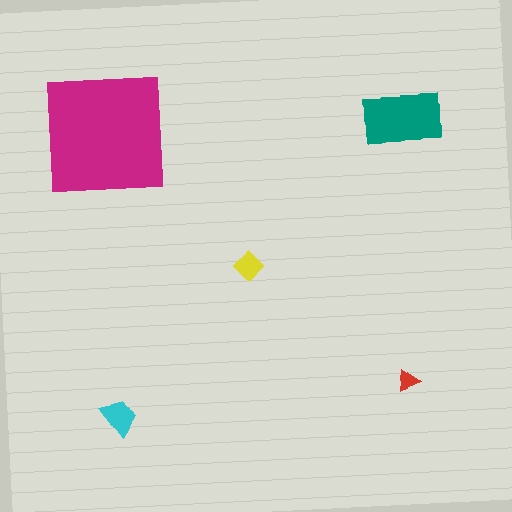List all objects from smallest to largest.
The red triangle, the yellow diamond, the cyan trapezoid, the teal rectangle, the magenta square.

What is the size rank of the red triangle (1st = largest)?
5th.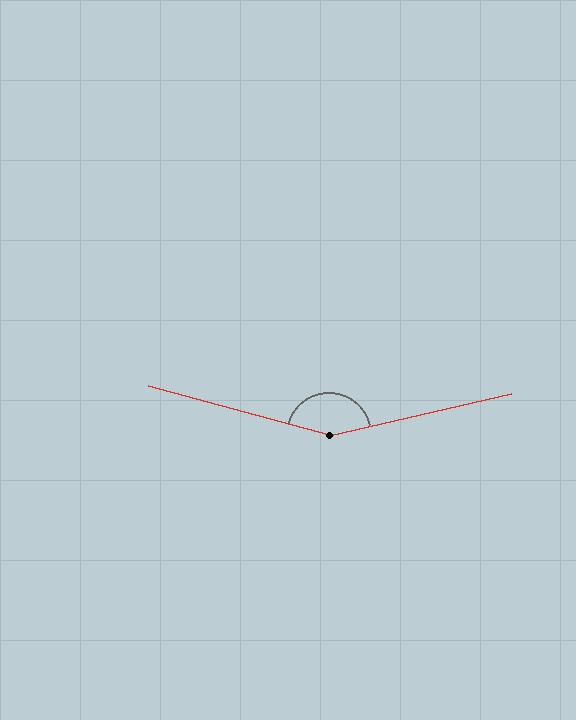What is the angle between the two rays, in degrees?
Approximately 152 degrees.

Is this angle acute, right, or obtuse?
It is obtuse.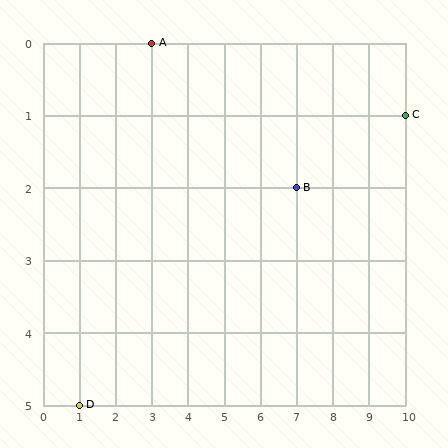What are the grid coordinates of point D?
Point D is at grid coordinates (1, 5).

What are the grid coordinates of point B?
Point B is at grid coordinates (7, 2).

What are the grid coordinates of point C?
Point C is at grid coordinates (10, 1).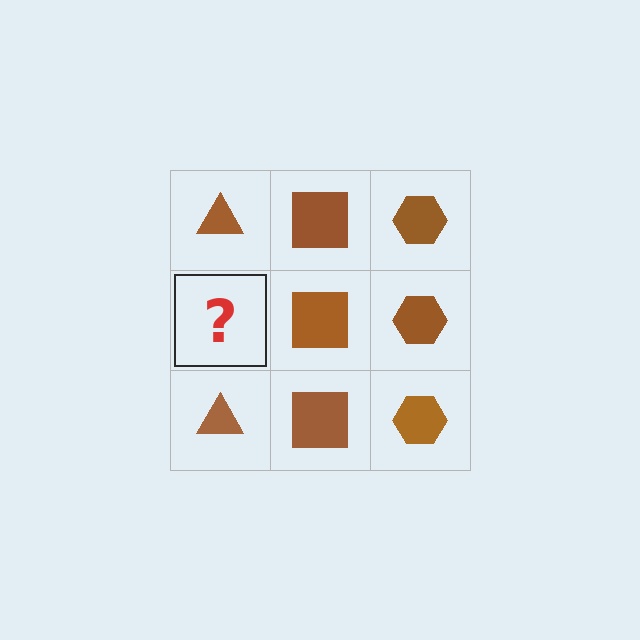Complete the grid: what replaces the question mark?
The question mark should be replaced with a brown triangle.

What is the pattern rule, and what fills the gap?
The rule is that each column has a consistent shape. The gap should be filled with a brown triangle.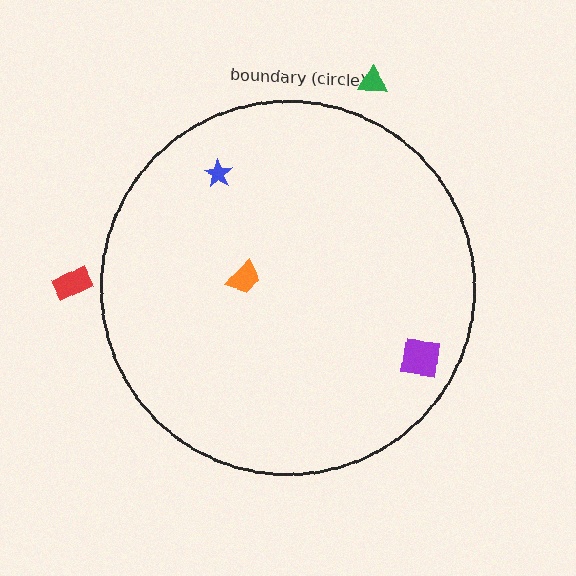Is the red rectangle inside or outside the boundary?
Outside.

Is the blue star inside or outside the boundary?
Inside.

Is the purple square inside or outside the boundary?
Inside.